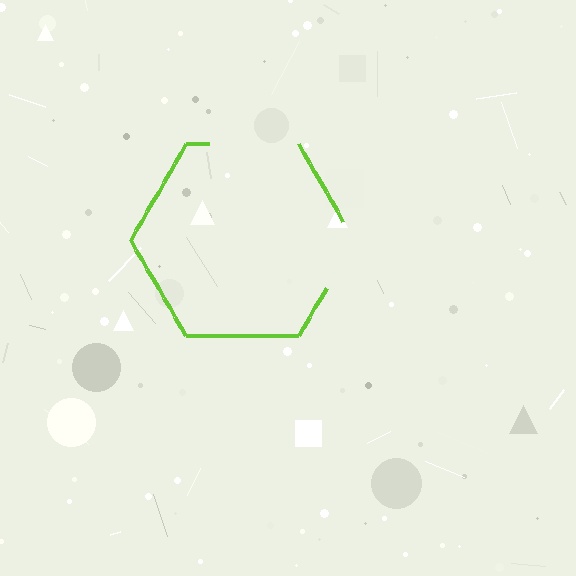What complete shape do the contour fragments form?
The contour fragments form a hexagon.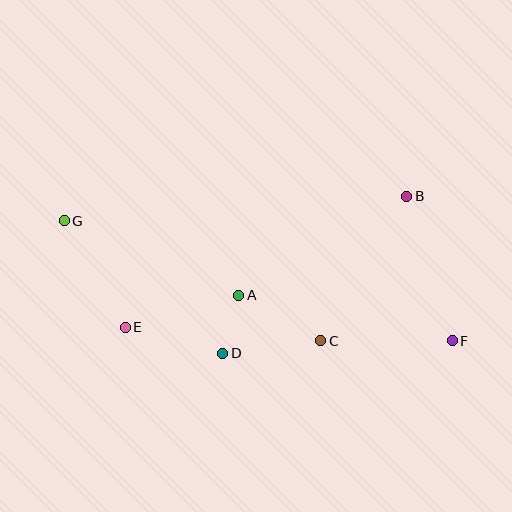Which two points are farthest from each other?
Points F and G are farthest from each other.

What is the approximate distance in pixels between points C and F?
The distance between C and F is approximately 132 pixels.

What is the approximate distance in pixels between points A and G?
The distance between A and G is approximately 189 pixels.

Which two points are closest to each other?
Points A and D are closest to each other.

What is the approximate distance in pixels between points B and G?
The distance between B and G is approximately 343 pixels.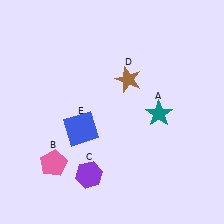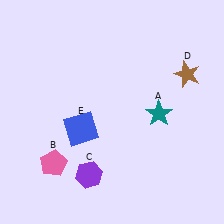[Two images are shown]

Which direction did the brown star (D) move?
The brown star (D) moved right.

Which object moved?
The brown star (D) moved right.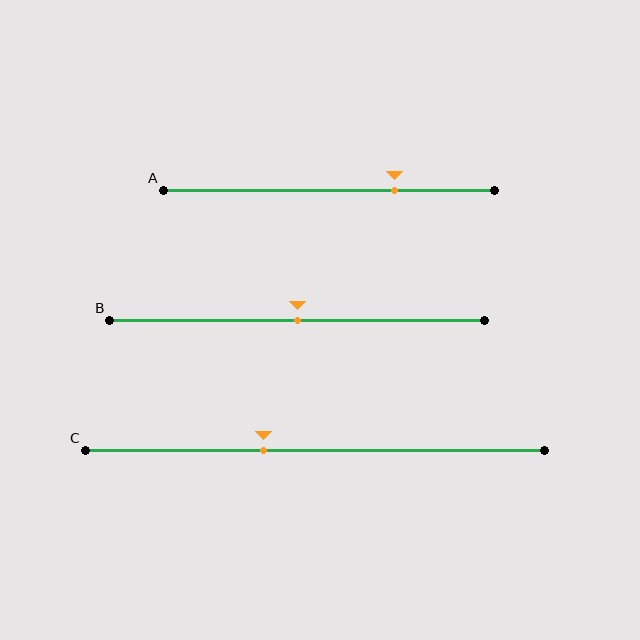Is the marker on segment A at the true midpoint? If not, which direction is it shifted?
No, the marker on segment A is shifted to the right by about 20% of the segment length.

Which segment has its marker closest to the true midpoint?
Segment B has its marker closest to the true midpoint.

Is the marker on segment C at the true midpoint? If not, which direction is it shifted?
No, the marker on segment C is shifted to the left by about 11% of the segment length.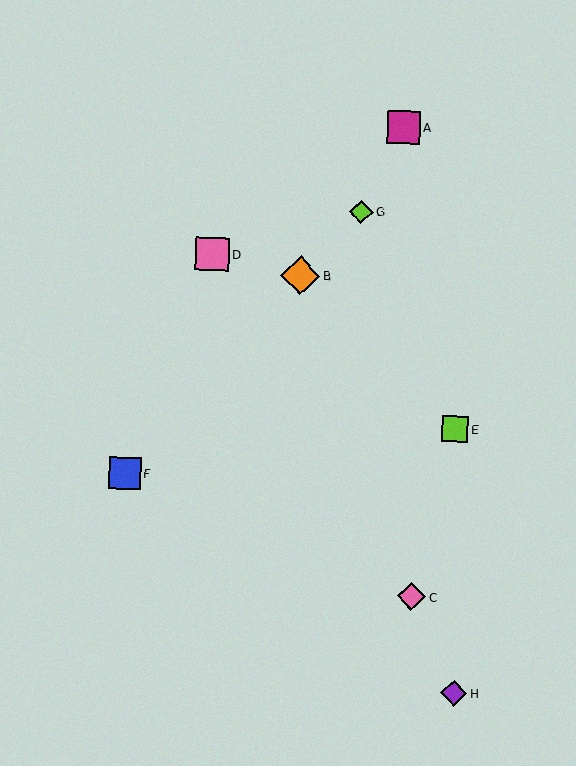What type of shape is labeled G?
Shape G is a lime diamond.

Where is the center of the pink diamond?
The center of the pink diamond is at (411, 596).